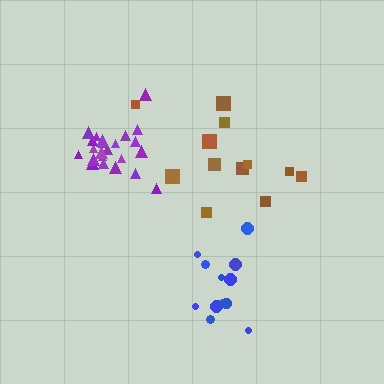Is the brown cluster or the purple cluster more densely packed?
Purple.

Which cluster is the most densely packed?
Purple.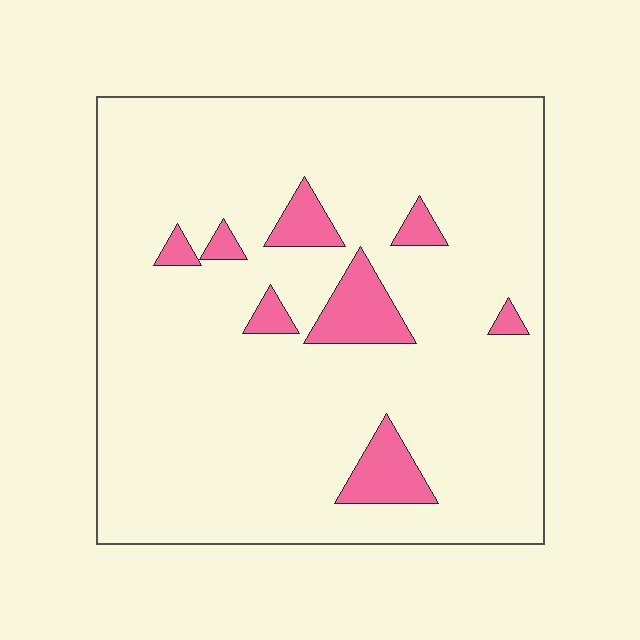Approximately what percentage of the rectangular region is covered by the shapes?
Approximately 10%.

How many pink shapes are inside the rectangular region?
8.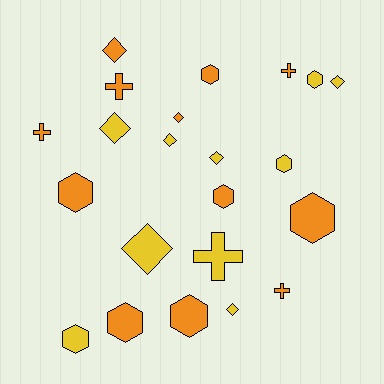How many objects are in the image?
There are 22 objects.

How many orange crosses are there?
There are 4 orange crosses.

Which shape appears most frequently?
Hexagon, with 9 objects.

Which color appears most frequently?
Orange, with 12 objects.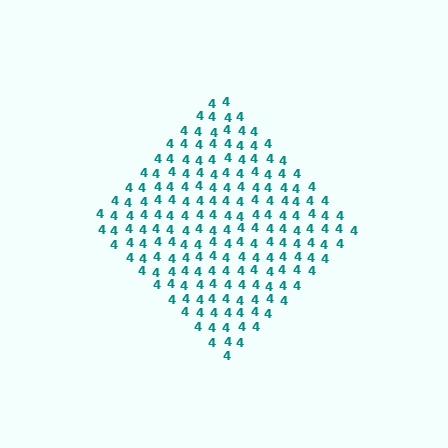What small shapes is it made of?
It is made of small digit 4's.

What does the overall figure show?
The overall figure shows a diamond.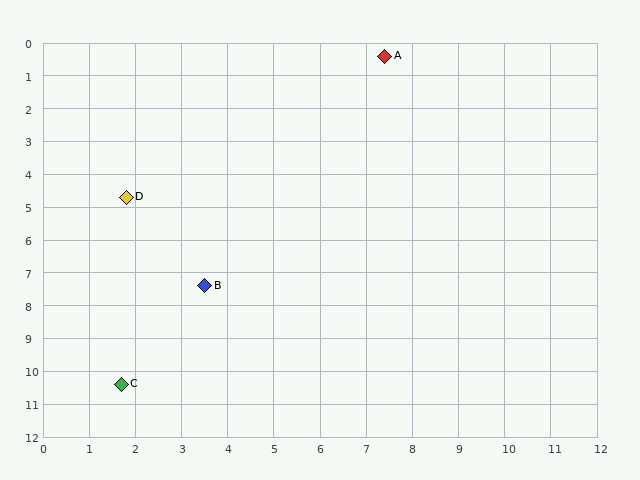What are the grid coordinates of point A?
Point A is at approximately (7.4, 0.4).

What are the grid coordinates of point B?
Point B is at approximately (3.5, 7.4).